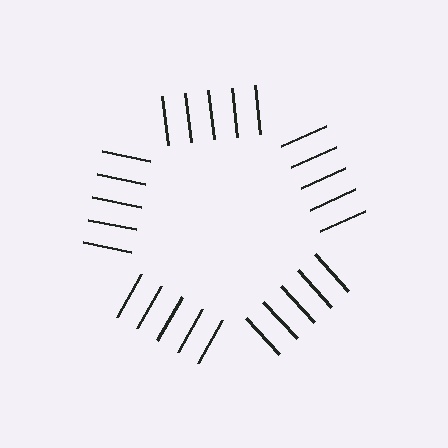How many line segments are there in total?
25 — 5 along each of the 5 edges.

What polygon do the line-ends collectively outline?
An illusory pentagon — the line segments terminate on its edges but no continuous stroke is drawn.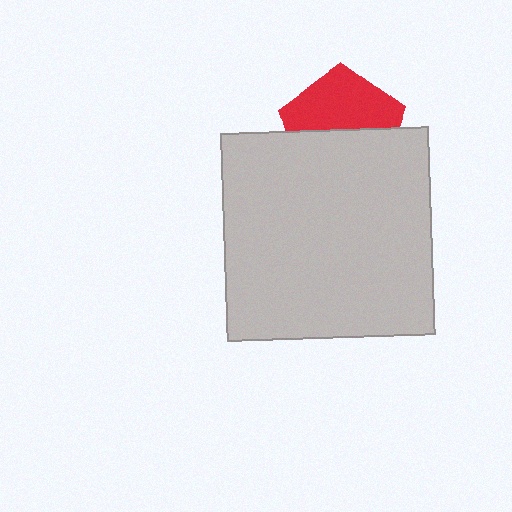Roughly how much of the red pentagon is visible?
About half of it is visible (roughly 50%).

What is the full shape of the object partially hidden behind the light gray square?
The partially hidden object is a red pentagon.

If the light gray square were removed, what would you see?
You would see the complete red pentagon.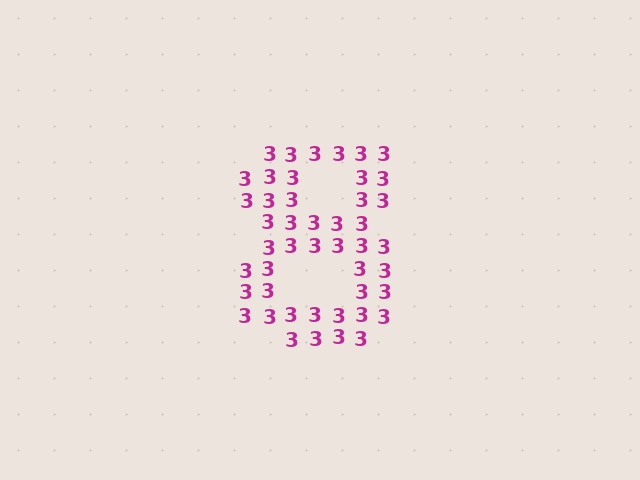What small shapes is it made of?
It is made of small digit 3's.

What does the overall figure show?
The overall figure shows the digit 8.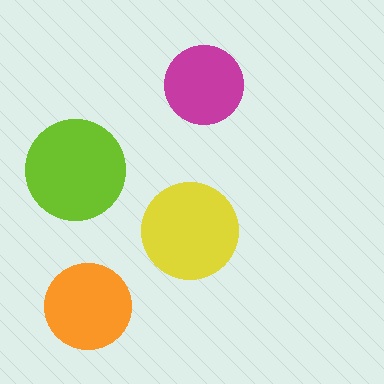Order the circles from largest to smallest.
the lime one, the yellow one, the orange one, the magenta one.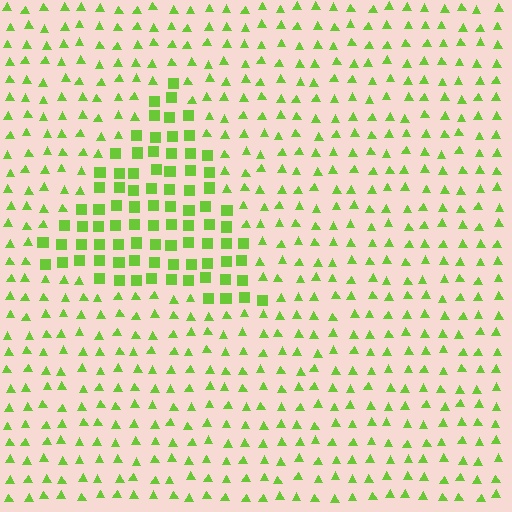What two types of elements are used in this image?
The image uses squares inside the triangle region and triangles outside it.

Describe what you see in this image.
The image is filled with small lime elements arranged in a uniform grid. A triangle-shaped region contains squares, while the surrounding area contains triangles. The boundary is defined purely by the change in element shape.